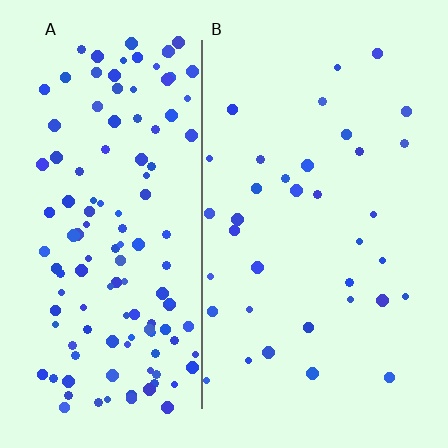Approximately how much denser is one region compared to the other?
Approximately 3.6× — region A over region B.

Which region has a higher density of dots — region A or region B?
A (the left).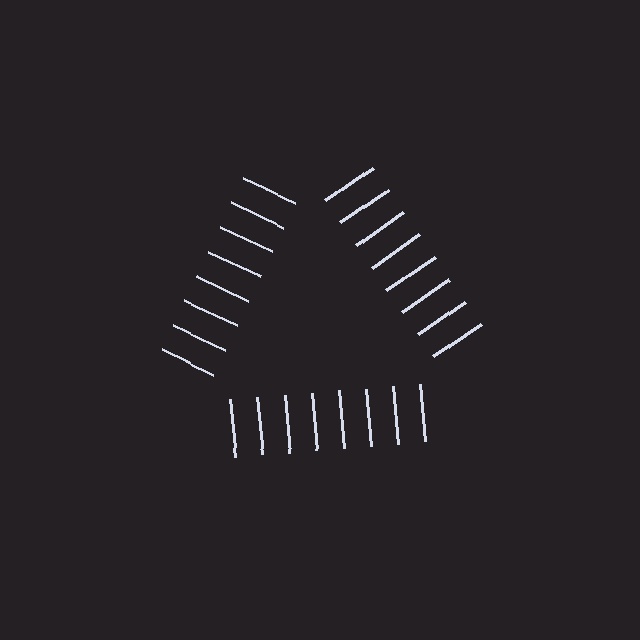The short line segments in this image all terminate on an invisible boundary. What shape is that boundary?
An illusory triangle — the line segments terminate on its edges but no continuous stroke is drawn.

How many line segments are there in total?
24 — 8 along each of the 3 edges.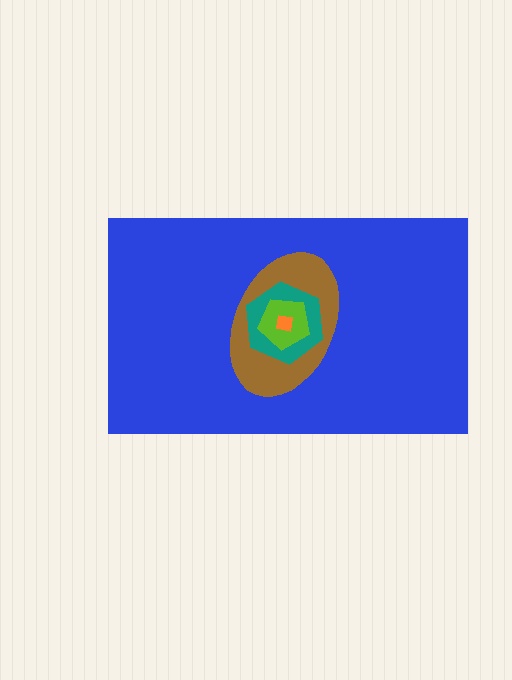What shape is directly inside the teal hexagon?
The lime pentagon.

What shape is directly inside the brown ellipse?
The teal hexagon.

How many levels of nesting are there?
5.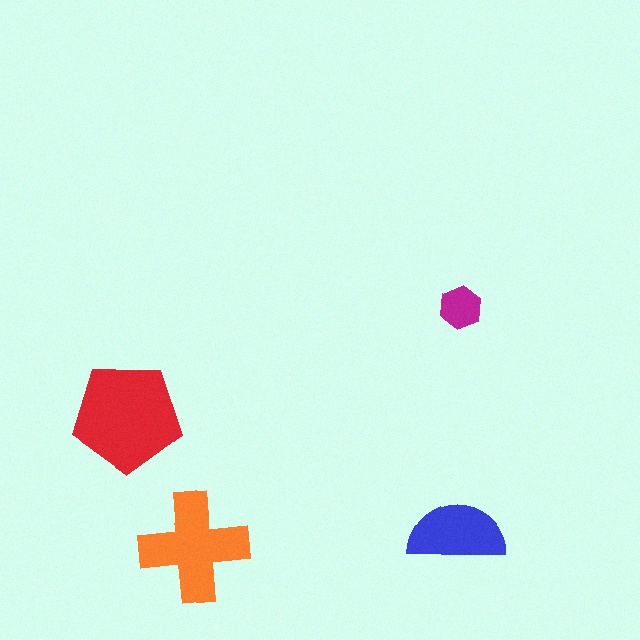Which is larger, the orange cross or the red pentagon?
The red pentagon.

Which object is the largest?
The red pentagon.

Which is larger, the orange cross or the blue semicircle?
The orange cross.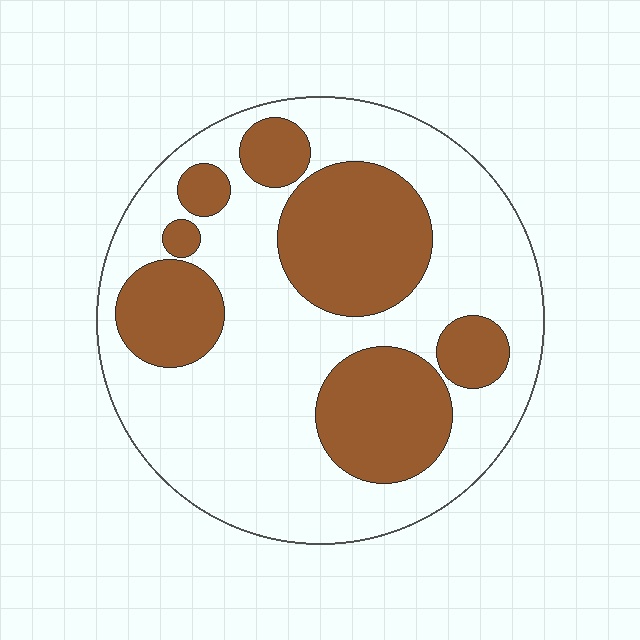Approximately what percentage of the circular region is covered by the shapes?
Approximately 35%.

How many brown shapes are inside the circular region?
7.